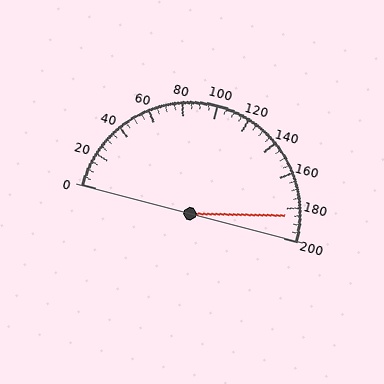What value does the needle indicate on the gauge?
The needle indicates approximately 185.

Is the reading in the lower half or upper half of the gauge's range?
The reading is in the upper half of the range (0 to 200).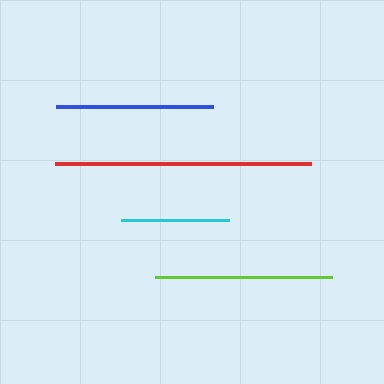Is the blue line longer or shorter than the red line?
The red line is longer than the blue line.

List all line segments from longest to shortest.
From longest to shortest: red, lime, blue, cyan.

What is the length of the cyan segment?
The cyan segment is approximately 108 pixels long.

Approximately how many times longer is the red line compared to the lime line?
The red line is approximately 1.5 times the length of the lime line.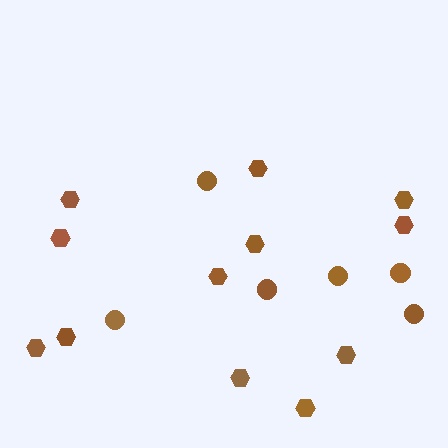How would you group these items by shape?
There are 2 groups: one group of hexagons (12) and one group of circles (6).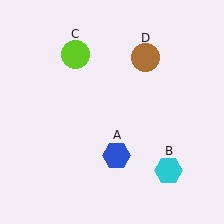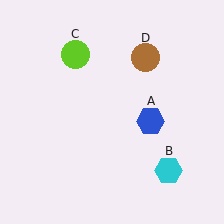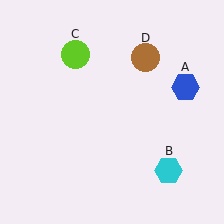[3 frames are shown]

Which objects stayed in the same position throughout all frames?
Cyan hexagon (object B) and lime circle (object C) and brown circle (object D) remained stationary.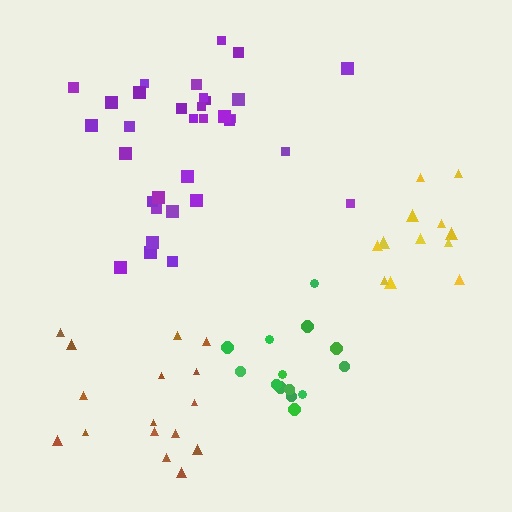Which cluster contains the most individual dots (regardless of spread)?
Purple (33).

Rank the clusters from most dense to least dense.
yellow, purple, green, brown.